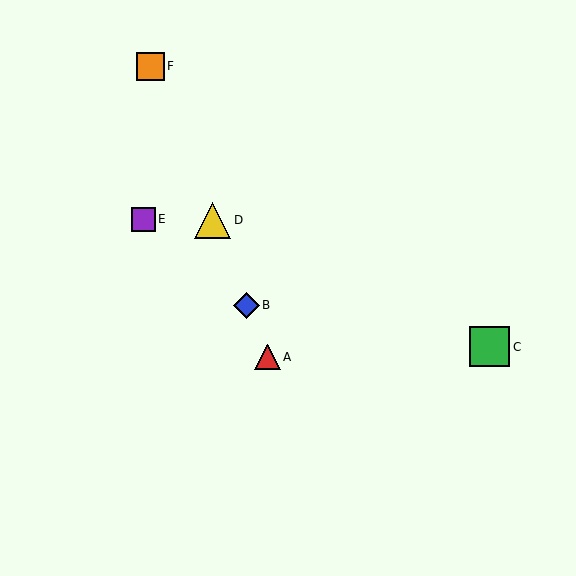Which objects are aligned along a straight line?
Objects A, B, D, F are aligned along a straight line.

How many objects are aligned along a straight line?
4 objects (A, B, D, F) are aligned along a straight line.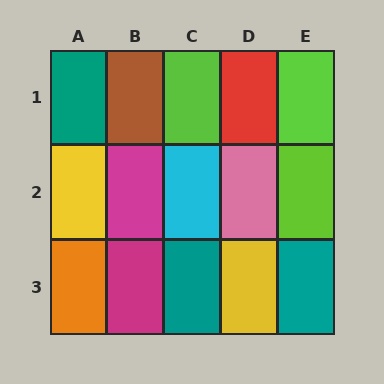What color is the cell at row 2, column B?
Magenta.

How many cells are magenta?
2 cells are magenta.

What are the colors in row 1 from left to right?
Teal, brown, lime, red, lime.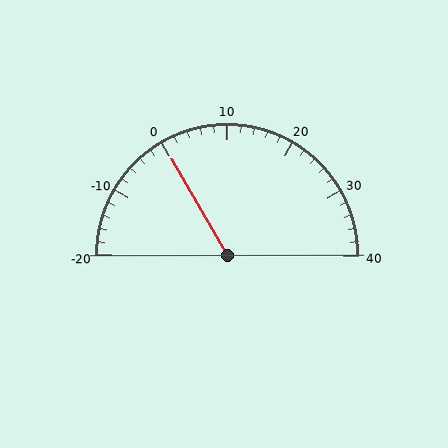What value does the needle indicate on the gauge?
The needle indicates approximately 0.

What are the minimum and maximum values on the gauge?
The gauge ranges from -20 to 40.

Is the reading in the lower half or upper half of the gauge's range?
The reading is in the lower half of the range (-20 to 40).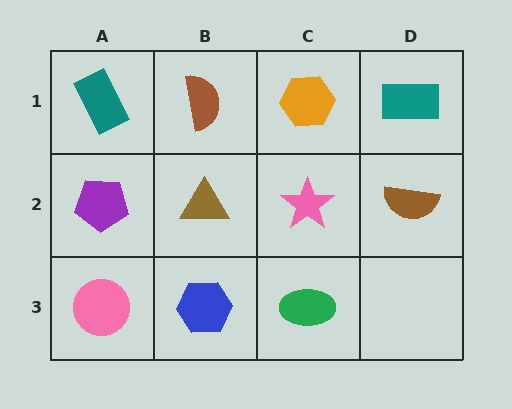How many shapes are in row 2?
4 shapes.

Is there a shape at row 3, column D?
No, that cell is empty.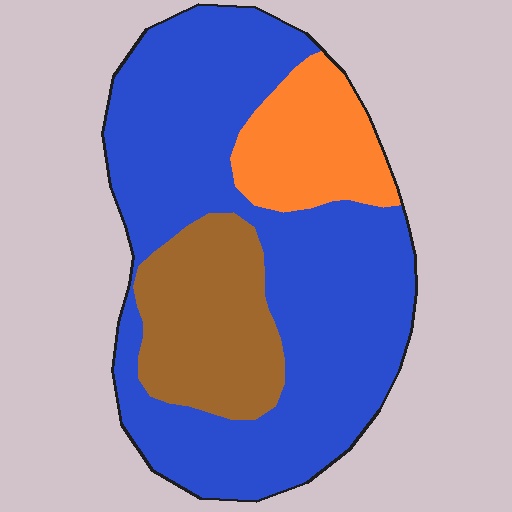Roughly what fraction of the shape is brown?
Brown covers roughly 20% of the shape.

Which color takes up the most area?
Blue, at roughly 65%.